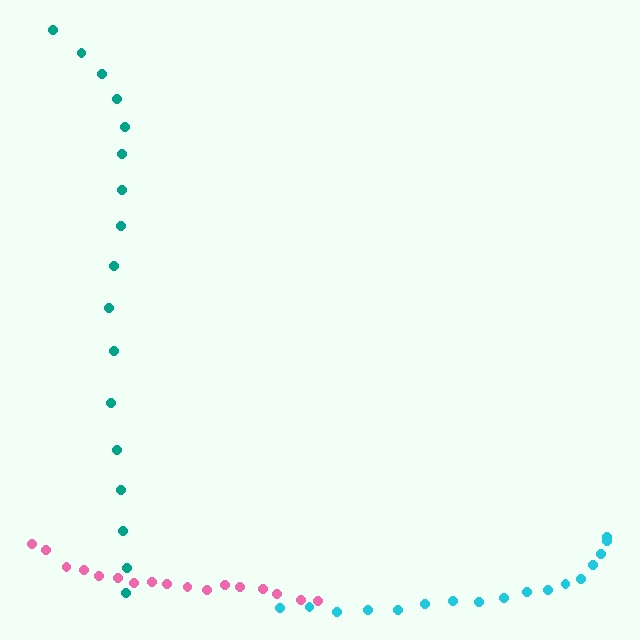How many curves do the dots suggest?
There are 3 distinct paths.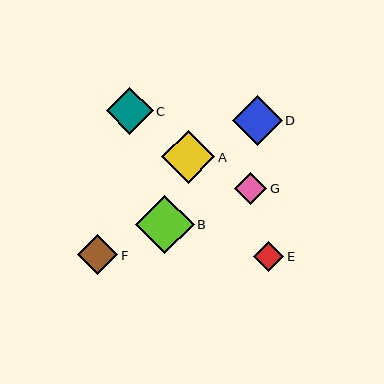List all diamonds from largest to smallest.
From largest to smallest: B, A, D, C, F, G, E.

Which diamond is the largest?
Diamond B is the largest with a size of approximately 58 pixels.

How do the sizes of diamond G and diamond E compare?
Diamond G and diamond E are approximately the same size.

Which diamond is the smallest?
Diamond E is the smallest with a size of approximately 30 pixels.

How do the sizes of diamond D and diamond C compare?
Diamond D and diamond C are approximately the same size.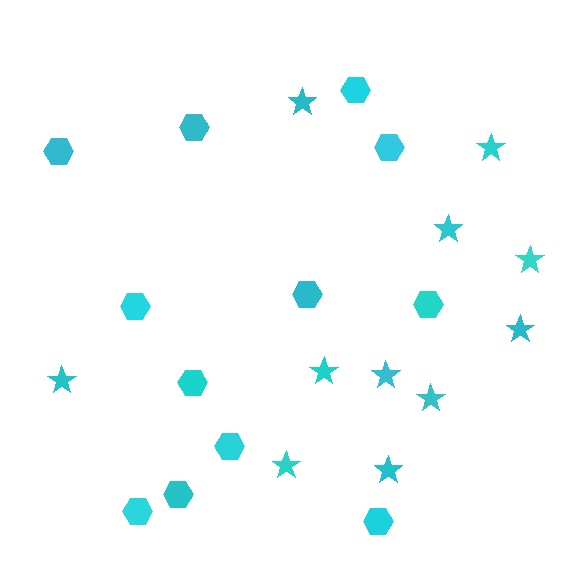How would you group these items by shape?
There are 2 groups: one group of hexagons (12) and one group of stars (11).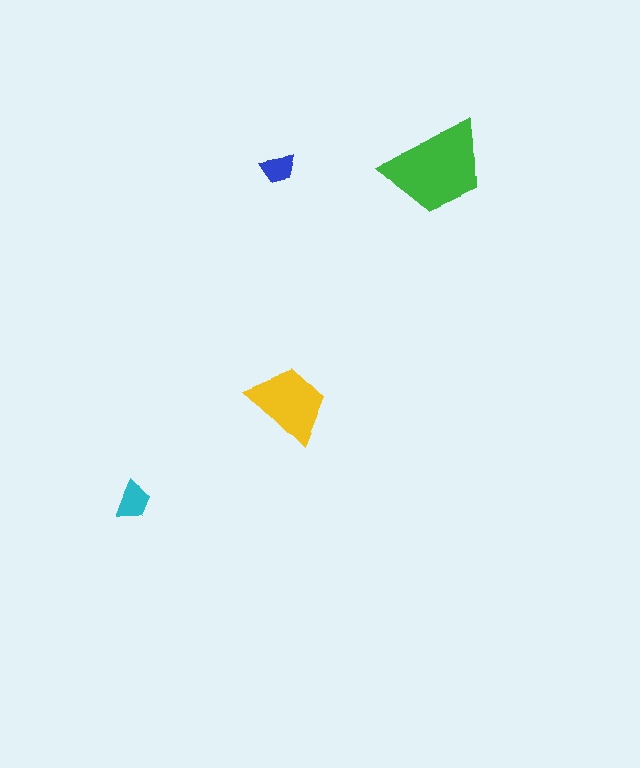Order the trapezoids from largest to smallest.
the green one, the yellow one, the cyan one, the blue one.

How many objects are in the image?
There are 4 objects in the image.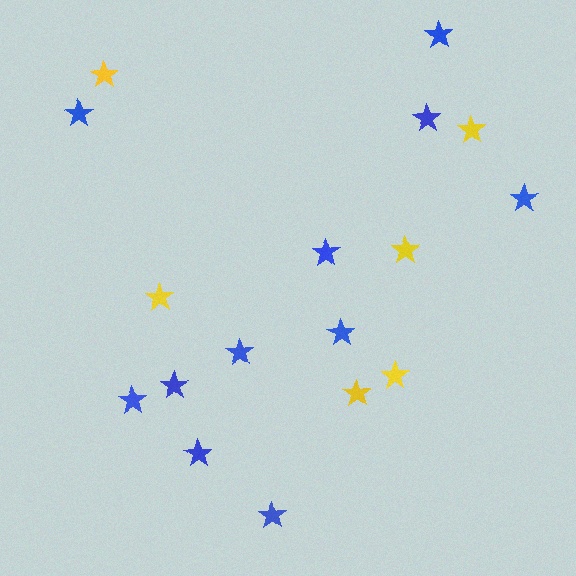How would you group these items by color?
There are 2 groups: one group of yellow stars (6) and one group of blue stars (11).